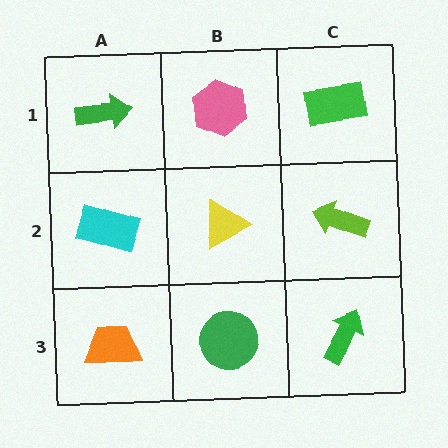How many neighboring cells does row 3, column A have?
2.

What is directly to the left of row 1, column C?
A pink hexagon.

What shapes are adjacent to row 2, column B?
A pink hexagon (row 1, column B), a green circle (row 3, column B), a cyan rectangle (row 2, column A), a lime arrow (row 2, column C).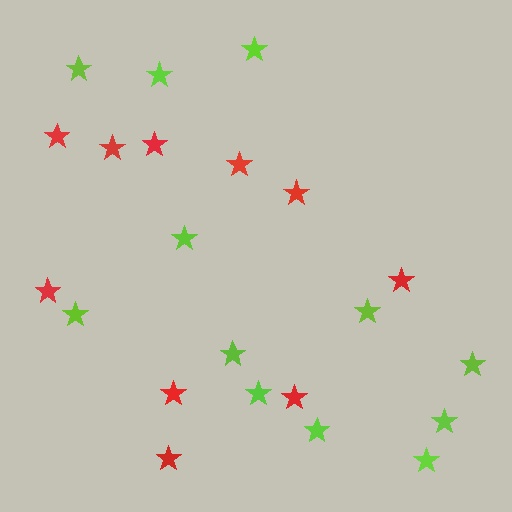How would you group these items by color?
There are 2 groups: one group of lime stars (12) and one group of red stars (10).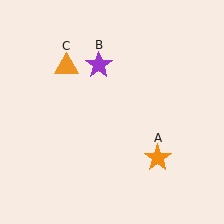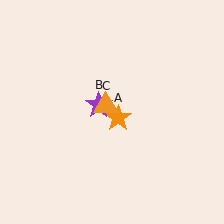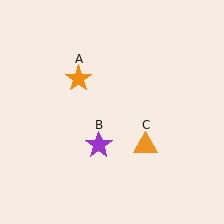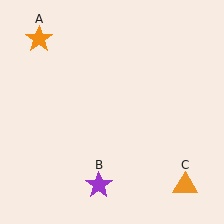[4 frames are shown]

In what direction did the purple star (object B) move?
The purple star (object B) moved down.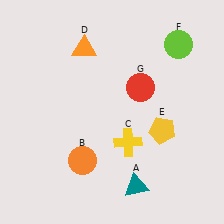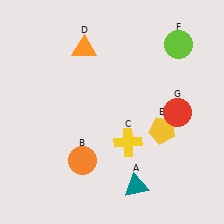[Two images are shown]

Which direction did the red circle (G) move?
The red circle (G) moved right.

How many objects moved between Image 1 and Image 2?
1 object moved between the two images.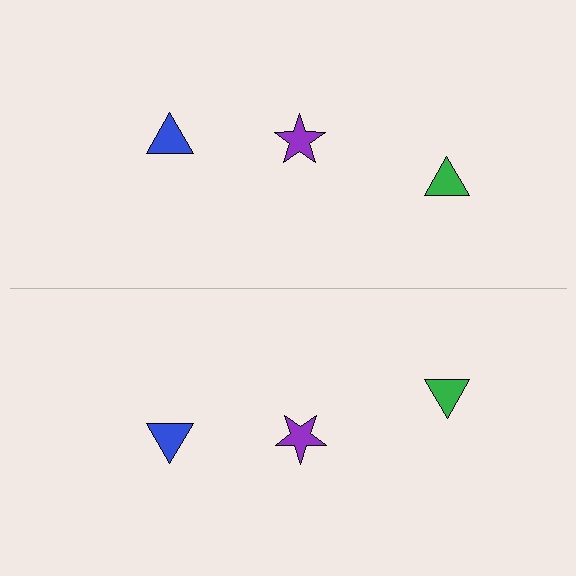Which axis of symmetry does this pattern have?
The pattern has a horizontal axis of symmetry running through the center of the image.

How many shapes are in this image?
There are 6 shapes in this image.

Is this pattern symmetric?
Yes, this pattern has bilateral (reflection) symmetry.